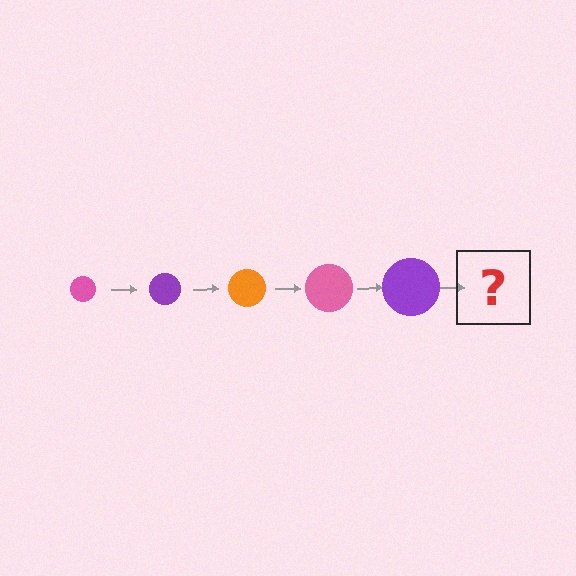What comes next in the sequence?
The next element should be an orange circle, larger than the previous one.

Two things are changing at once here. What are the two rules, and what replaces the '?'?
The two rules are that the circle grows larger each step and the color cycles through pink, purple, and orange. The '?' should be an orange circle, larger than the previous one.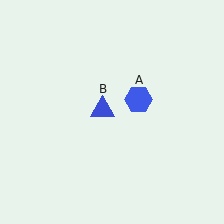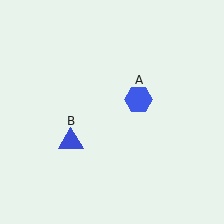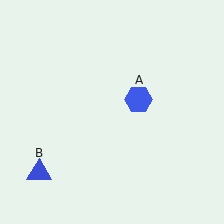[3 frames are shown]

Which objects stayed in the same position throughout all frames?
Blue hexagon (object A) remained stationary.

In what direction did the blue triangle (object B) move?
The blue triangle (object B) moved down and to the left.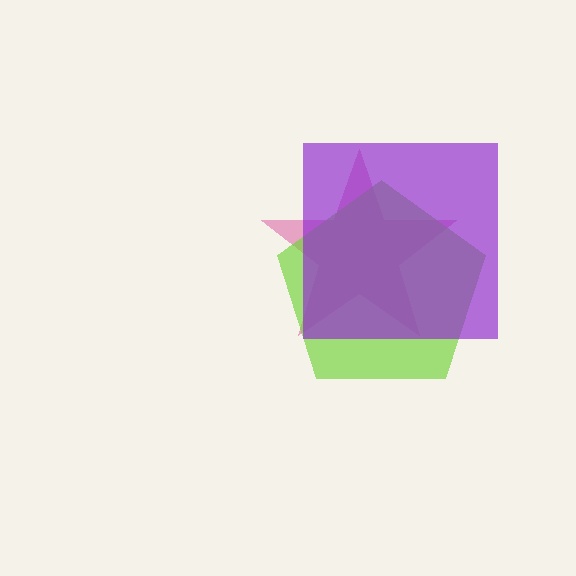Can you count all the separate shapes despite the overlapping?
Yes, there are 3 separate shapes.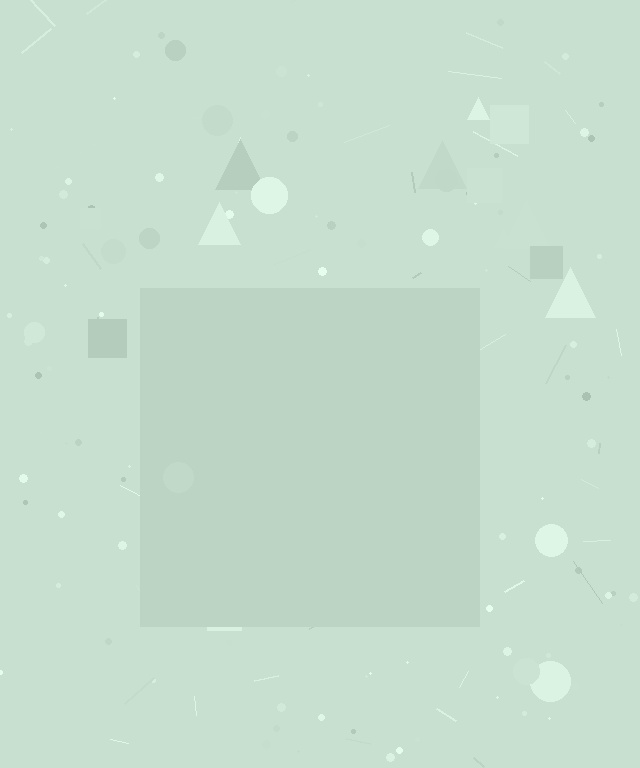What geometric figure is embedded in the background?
A square is embedded in the background.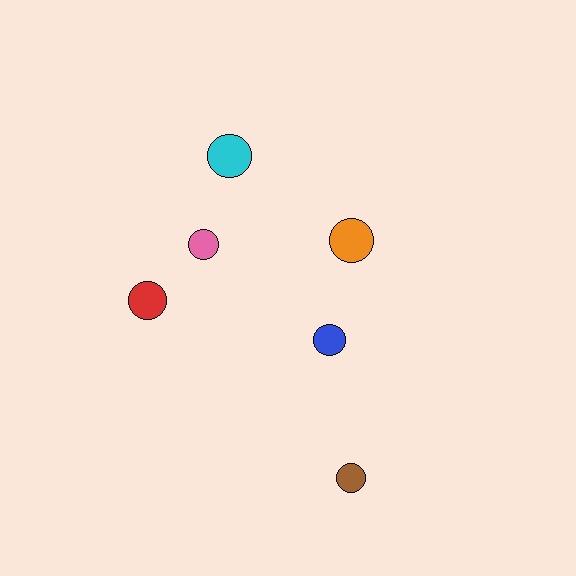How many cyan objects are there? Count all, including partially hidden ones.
There is 1 cyan object.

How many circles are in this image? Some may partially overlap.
There are 6 circles.